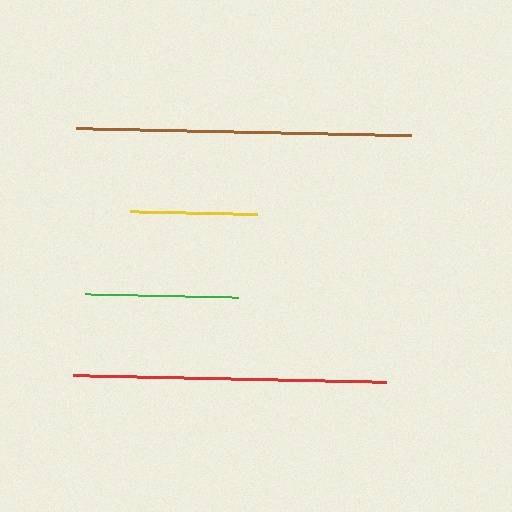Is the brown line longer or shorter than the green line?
The brown line is longer than the green line.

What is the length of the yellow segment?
The yellow segment is approximately 127 pixels long.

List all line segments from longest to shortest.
From longest to shortest: brown, red, green, yellow.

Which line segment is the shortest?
The yellow line is the shortest at approximately 127 pixels.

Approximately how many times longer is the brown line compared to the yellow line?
The brown line is approximately 2.6 times the length of the yellow line.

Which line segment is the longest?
The brown line is the longest at approximately 335 pixels.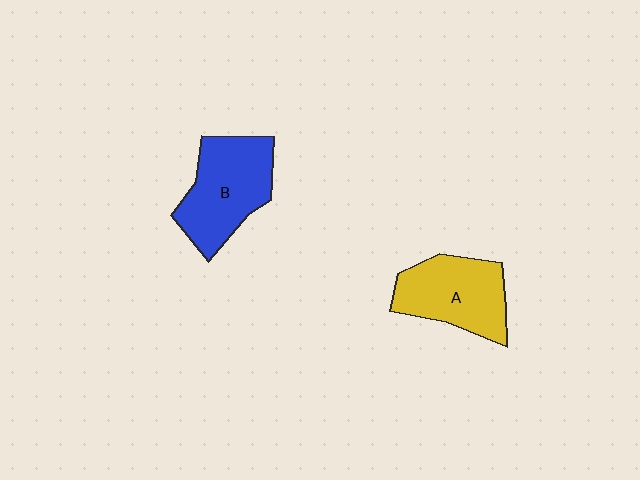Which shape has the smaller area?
Shape A (yellow).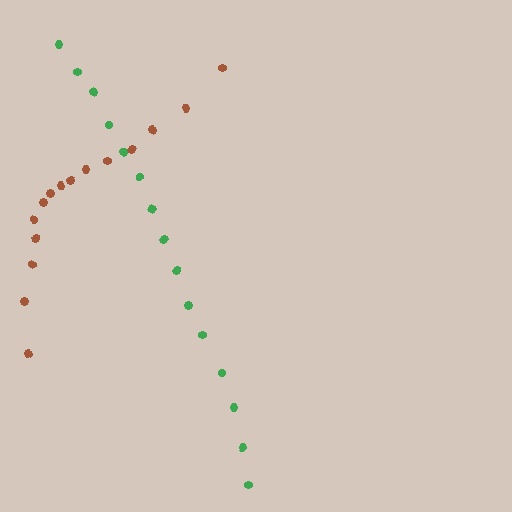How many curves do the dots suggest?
There are 2 distinct paths.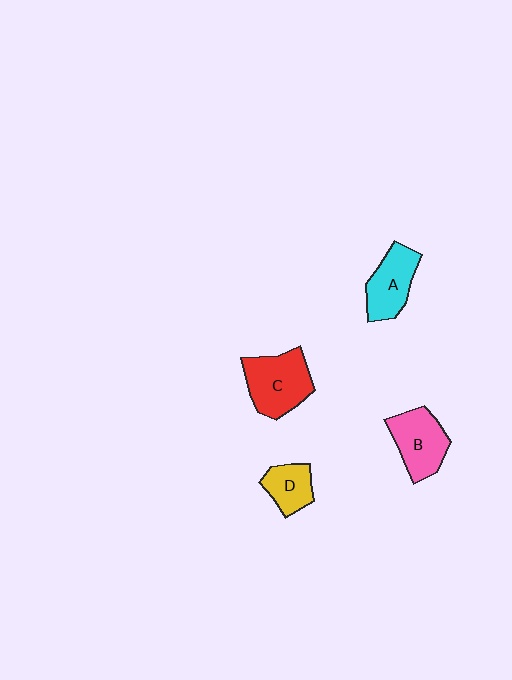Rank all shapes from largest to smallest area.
From largest to smallest: C (red), B (pink), A (cyan), D (yellow).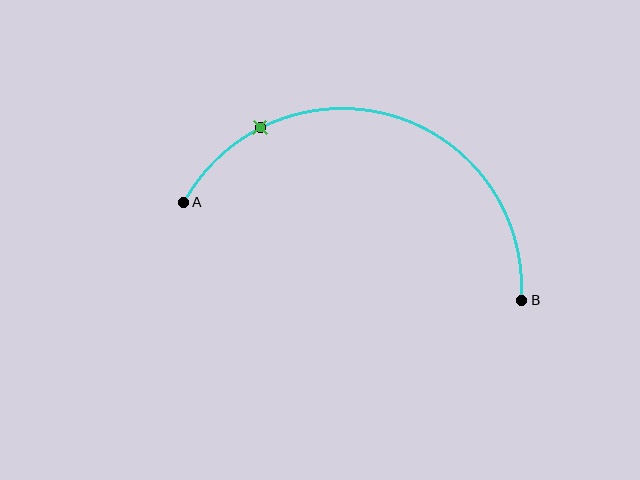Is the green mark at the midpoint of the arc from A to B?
No. The green mark lies on the arc but is closer to endpoint A. The arc midpoint would be at the point on the curve equidistant along the arc from both A and B.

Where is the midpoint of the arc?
The arc midpoint is the point on the curve farthest from the straight line joining A and B. It sits above that line.